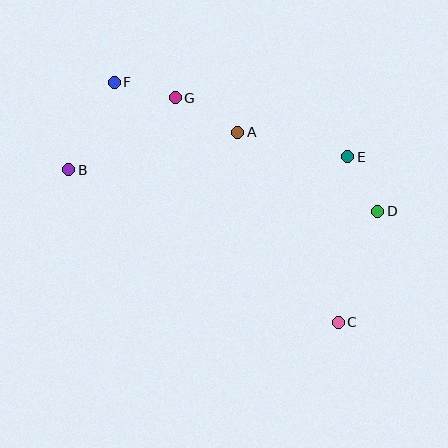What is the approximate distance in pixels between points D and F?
The distance between D and F is approximately 293 pixels.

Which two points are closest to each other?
Points D and E are closest to each other.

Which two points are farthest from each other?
Points C and F are farthest from each other.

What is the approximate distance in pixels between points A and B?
The distance between A and B is approximately 173 pixels.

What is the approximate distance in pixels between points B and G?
The distance between B and G is approximately 129 pixels.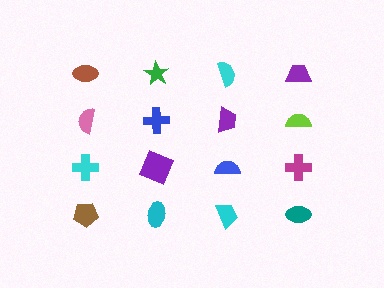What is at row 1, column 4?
A purple trapezoid.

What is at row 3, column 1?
A cyan cross.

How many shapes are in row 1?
4 shapes.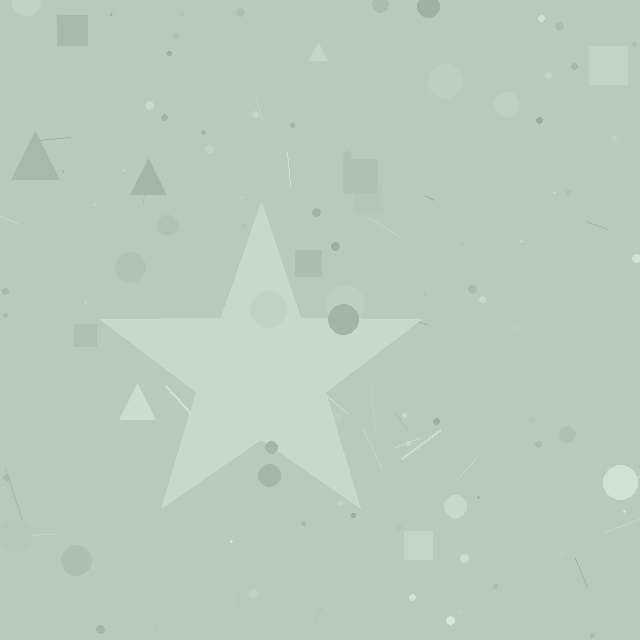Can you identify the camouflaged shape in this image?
The camouflaged shape is a star.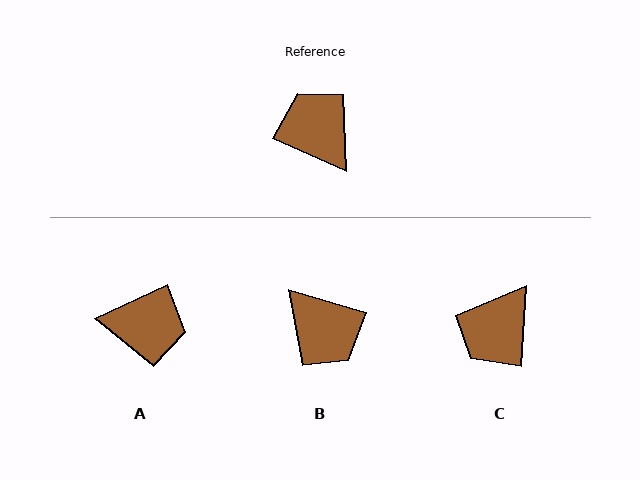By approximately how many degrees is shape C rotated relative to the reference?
Approximately 110 degrees counter-clockwise.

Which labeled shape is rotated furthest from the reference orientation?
B, about 172 degrees away.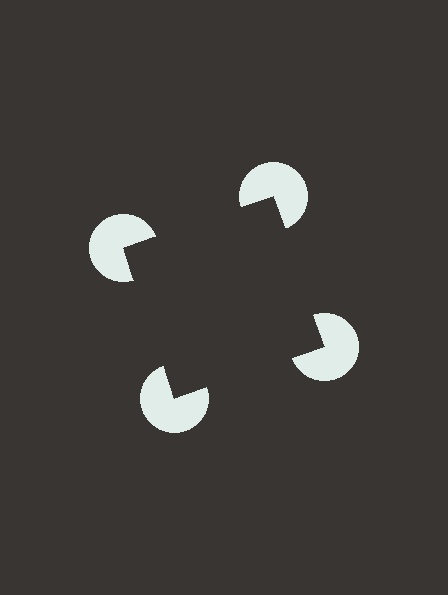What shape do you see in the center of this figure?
An illusory square — its edges are inferred from the aligned wedge cuts in the pac-man discs, not physically drawn.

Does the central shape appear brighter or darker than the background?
It typically appears slightly darker than the background, even though no actual brightness change is drawn.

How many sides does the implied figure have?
4 sides.